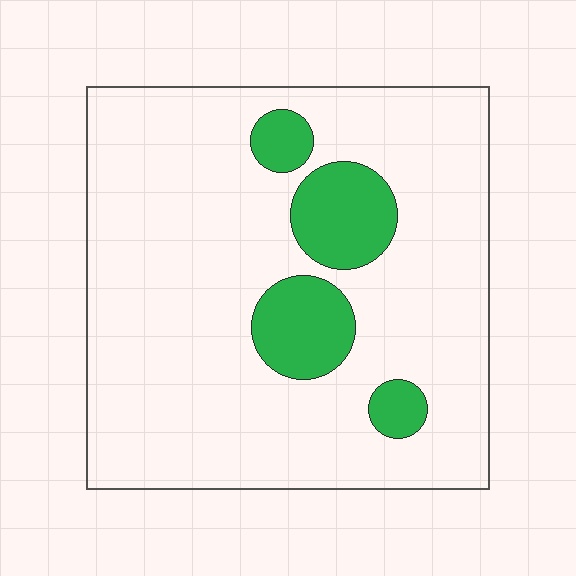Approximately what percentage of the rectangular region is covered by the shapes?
Approximately 15%.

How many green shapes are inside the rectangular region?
4.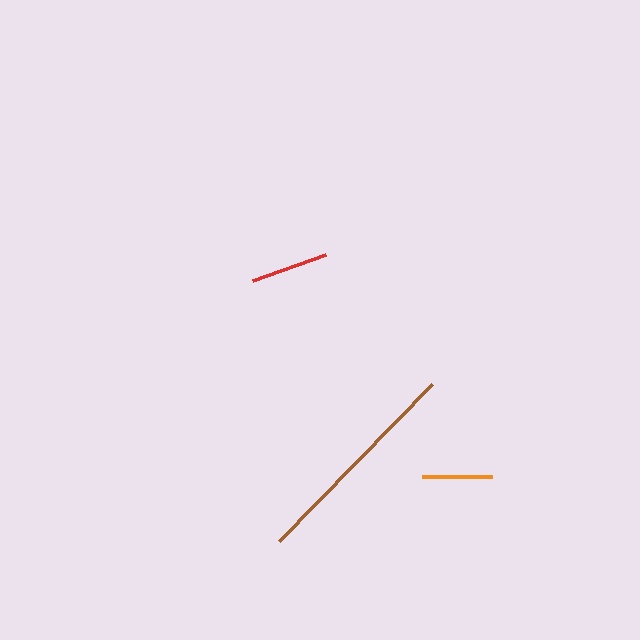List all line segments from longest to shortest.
From longest to shortest: brown, red, orange.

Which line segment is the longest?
The brown line is the longest at approximately 219 pixels.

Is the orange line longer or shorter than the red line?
The red line is longer than the orange line.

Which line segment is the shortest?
The orange line is the shortest at approximately 70 pixels.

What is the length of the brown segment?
The brown segment is approximately 219 pixels long.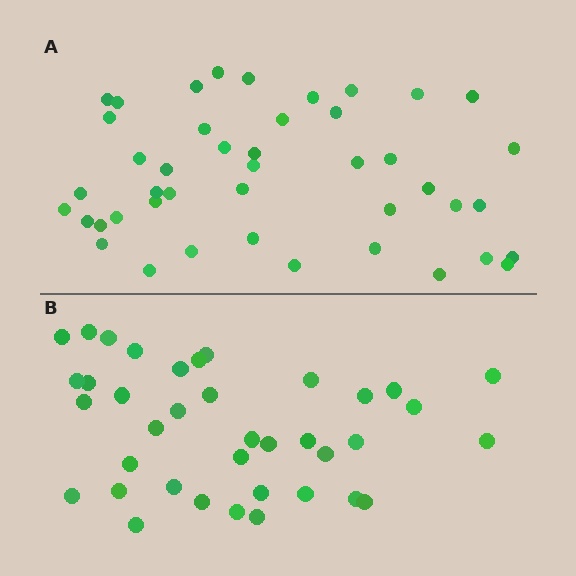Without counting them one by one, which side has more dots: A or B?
Region A (the top region) has more dots.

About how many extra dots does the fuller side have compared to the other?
Region A has about 6 more dots than region B.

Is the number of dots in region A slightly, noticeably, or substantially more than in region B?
Region A has only slightly more — the two regions are fairly close. The ratio is roughly 1.2 to 1.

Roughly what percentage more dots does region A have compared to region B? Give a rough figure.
About 15% more.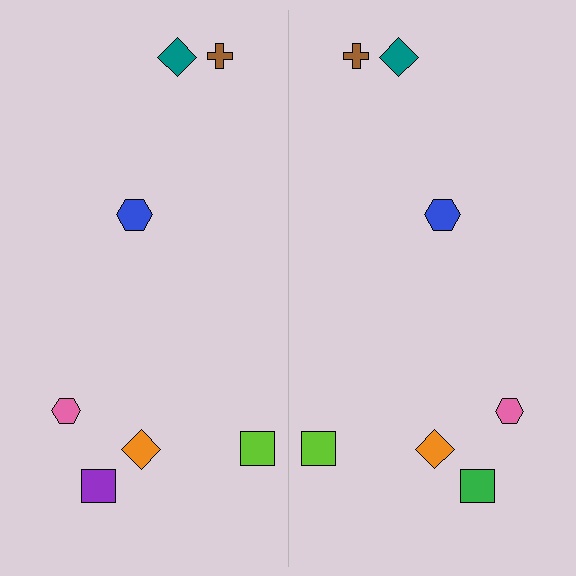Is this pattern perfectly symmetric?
No, the pattern is not perfectly symmetric. The green square on the right side breaks the symmetry — its mirror counterpart is purple.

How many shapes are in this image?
There are 14 shapes in this image.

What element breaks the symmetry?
The green square on the right side breaks the symmetry — its mirror counterpart is purple.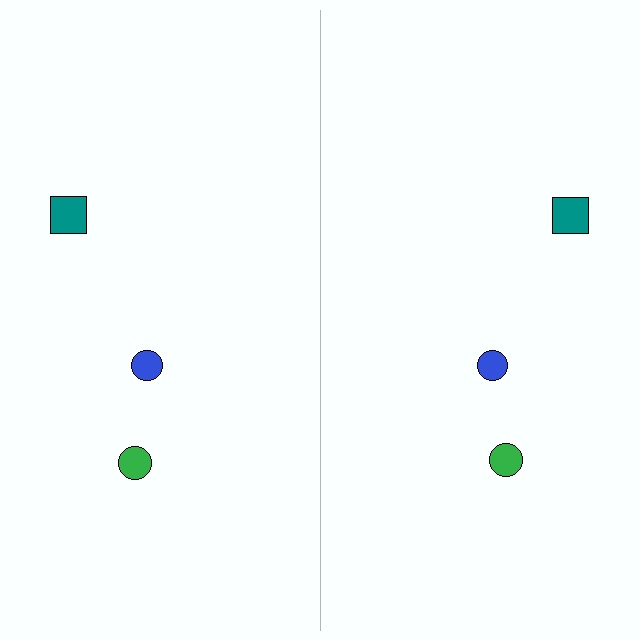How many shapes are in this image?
There are 6 shapes in this image.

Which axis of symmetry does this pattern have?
The pattern has a vertical axis of symmetry running through the center of the image.